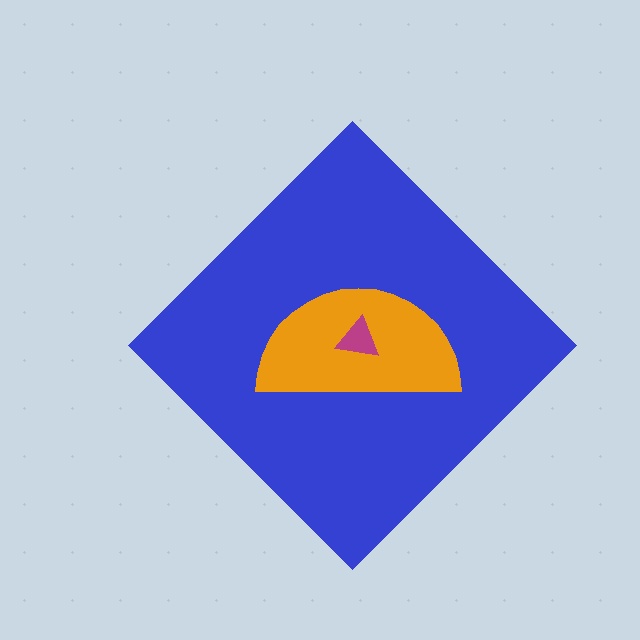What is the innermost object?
The magenta triangle.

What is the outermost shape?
The blue diamond.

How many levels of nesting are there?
3.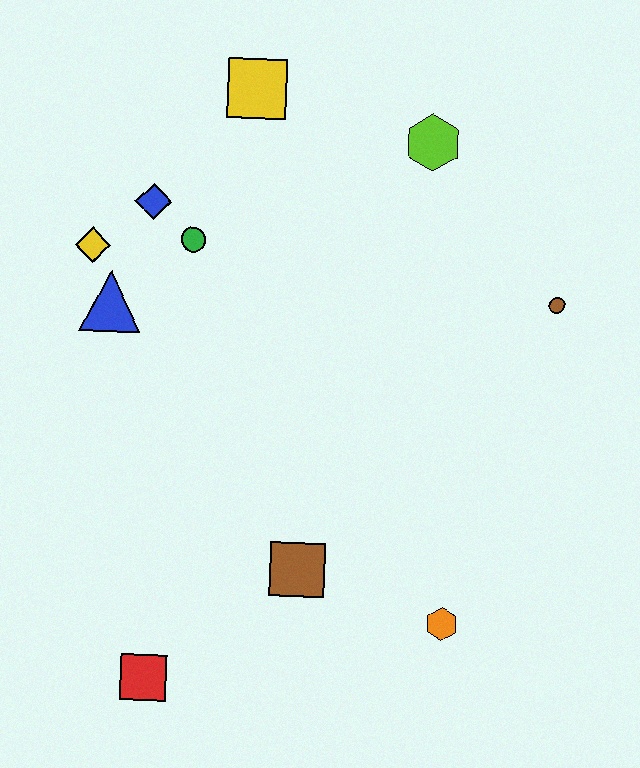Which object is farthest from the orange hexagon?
The yellow square is farthest from the orange hexagon.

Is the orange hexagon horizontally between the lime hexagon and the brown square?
No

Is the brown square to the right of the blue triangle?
Yes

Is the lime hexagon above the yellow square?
No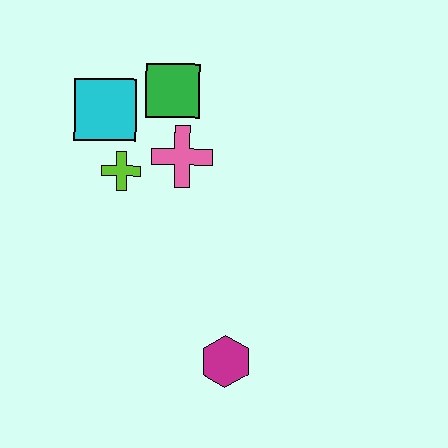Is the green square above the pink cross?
Yes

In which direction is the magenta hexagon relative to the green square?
The magenta hexagon is below the green square.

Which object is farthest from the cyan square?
The magenta hexagon is farthest from the cyan square.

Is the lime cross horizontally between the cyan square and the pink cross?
Yes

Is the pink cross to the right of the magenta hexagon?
No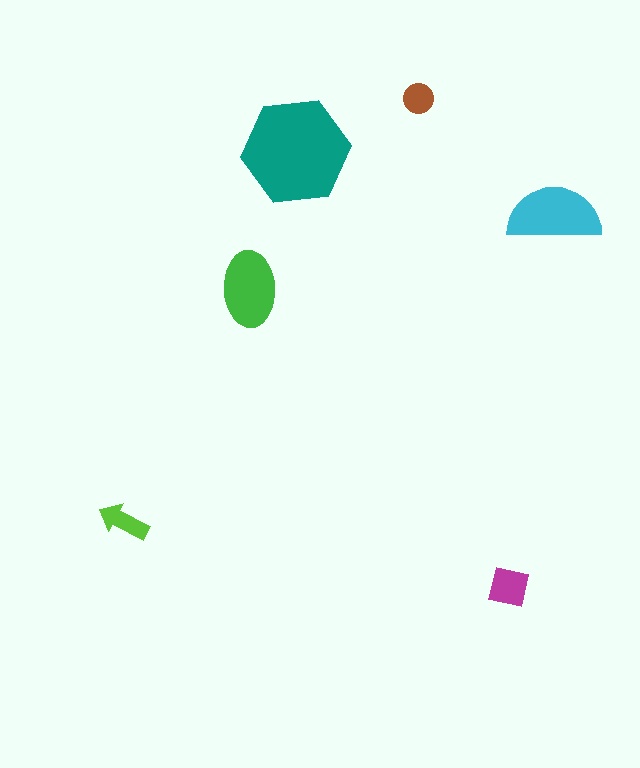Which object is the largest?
The teal hexagon.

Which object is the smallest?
The brown circle.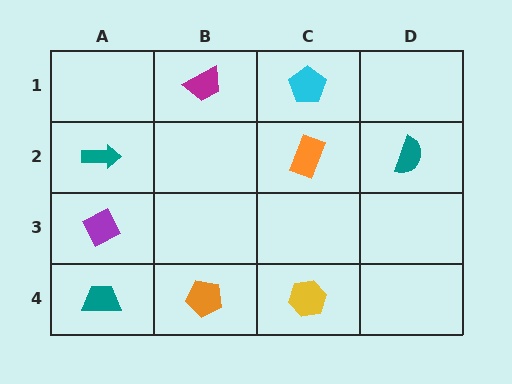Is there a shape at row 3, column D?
No, that cell is empty.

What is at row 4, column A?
A teal trapezoid.